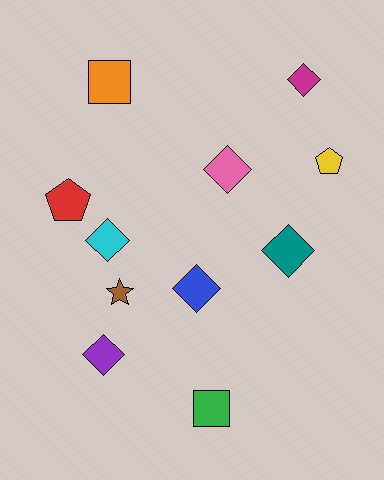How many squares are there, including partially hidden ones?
There are 2 squares.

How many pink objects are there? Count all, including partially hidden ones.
There is 1 pink object.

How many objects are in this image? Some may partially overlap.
There are 11 objects.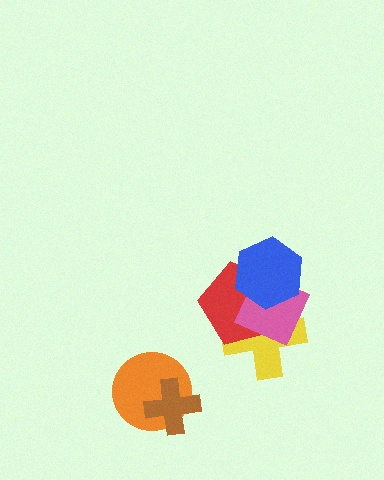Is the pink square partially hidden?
Yes, it is partially covered by another shape.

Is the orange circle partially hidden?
Yes, it is partially covered by another shape.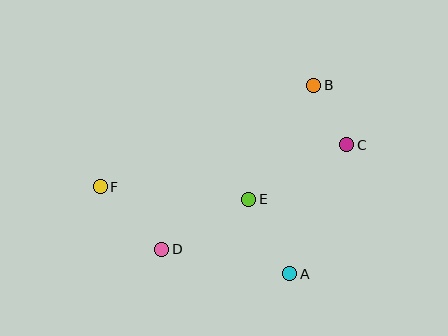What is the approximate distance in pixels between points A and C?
The distance between A and C is approximately 141 pixels.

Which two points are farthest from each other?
Points C and F are farthest from each other.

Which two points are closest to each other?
Points B and C are closest to each other.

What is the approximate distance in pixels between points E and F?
The distance between E and F is approximately 149 pixels.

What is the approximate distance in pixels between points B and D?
The distance between B and D is approximately 223 pixels.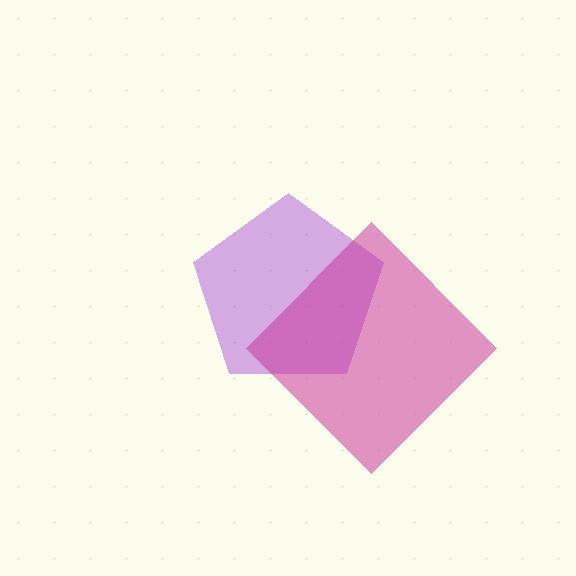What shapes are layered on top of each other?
The layered shapes are: a purple pentagon, a magenta diamond.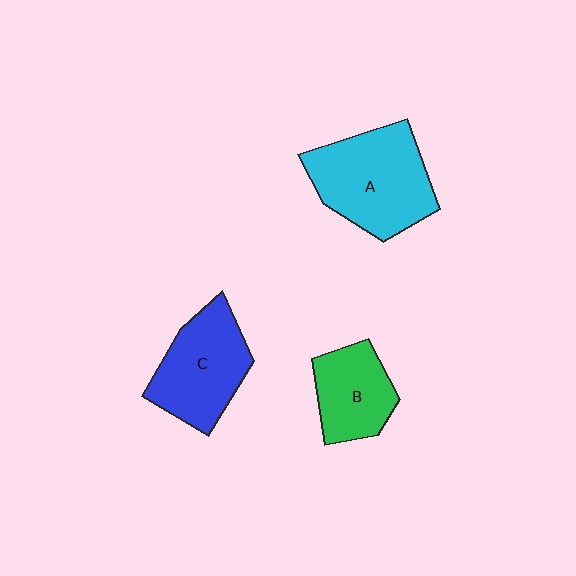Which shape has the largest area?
Shape A (cyan).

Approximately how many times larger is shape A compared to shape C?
Approximately 1.2 times.